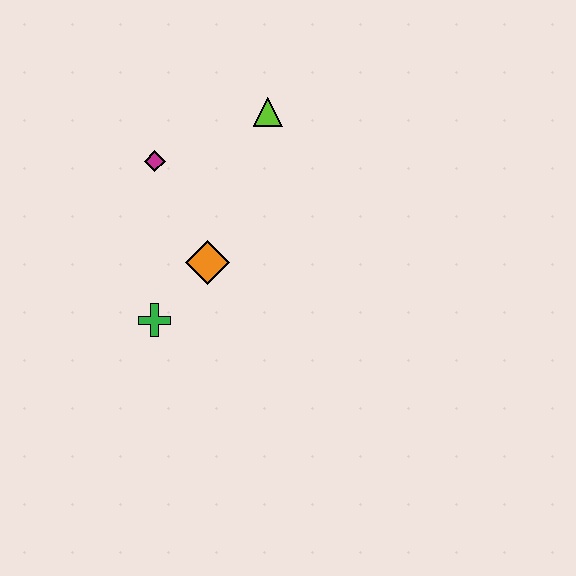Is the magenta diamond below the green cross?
No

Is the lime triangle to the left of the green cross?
No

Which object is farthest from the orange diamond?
The lime triangle is farthest from the orange diamond.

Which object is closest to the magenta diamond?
The orange diamond is closest to the magenta diamond.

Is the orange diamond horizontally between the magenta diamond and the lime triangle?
Yes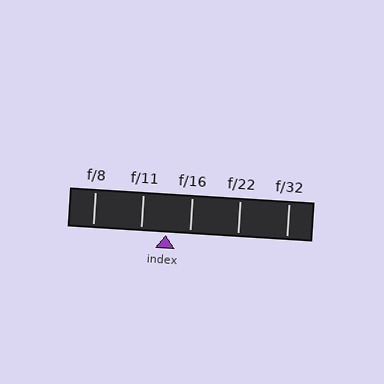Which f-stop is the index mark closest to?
The index mark is closest to f/16.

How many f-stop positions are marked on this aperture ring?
There are 5 f-stop positions marked.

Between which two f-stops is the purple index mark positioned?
The index mark is between f/11 and f/16.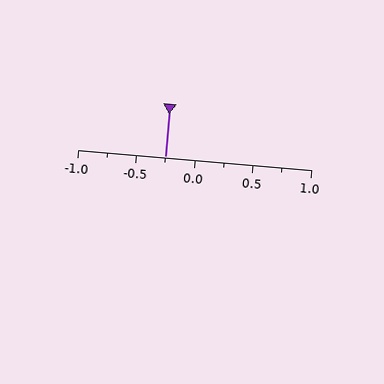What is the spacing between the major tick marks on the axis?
The major ticks are spaced 0.5 apart.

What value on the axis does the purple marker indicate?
The marker indicates approximately -0.25.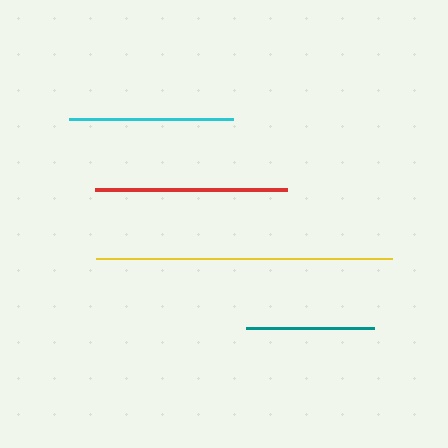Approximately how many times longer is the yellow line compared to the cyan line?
The yellow line is approximately 1.8 times the length of the cyan line.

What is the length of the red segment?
The red segment is approximately 192 pixels long.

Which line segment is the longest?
The yellow line is the longest at approximately 296 pixels.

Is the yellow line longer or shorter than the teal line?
The yellow line is longer than the teal line.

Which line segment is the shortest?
The teal line is the shortest at approximately 128 pixels.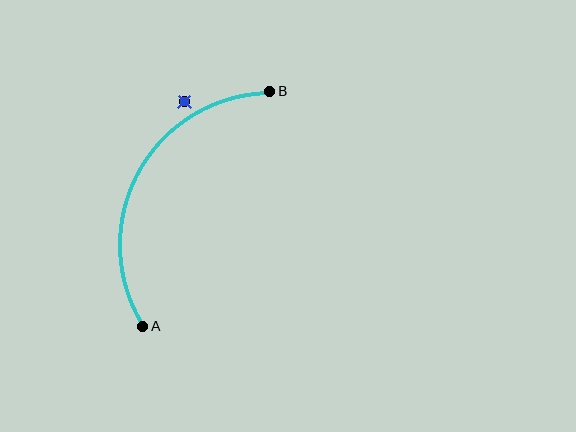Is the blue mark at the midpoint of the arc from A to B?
No — the blue mark does not lie on the arc at all. It sits slightly outside the curve.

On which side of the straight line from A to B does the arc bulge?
The arc bulges to the left of the straight line connecting A and B.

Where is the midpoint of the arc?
The arc midpoint is the point on the curve farthest from the straight line joining A and B. It sits to the left of that line.